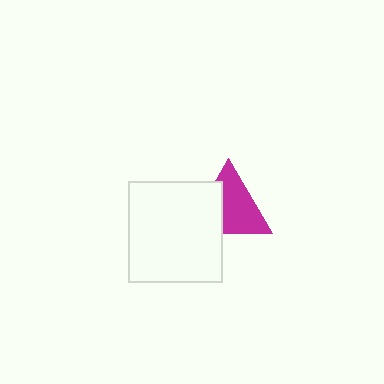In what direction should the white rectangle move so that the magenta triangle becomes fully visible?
The white rectangle should move toward the lower-left. That is the shortest direction to clear the overlap and leave the magenta triangle fully visible.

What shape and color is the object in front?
The object in front is a white rectangle.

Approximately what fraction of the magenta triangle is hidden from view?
Roughly 37% of the magenta triangle is hidden behind the white rectangle.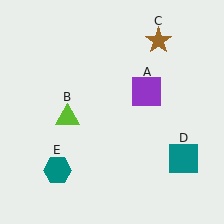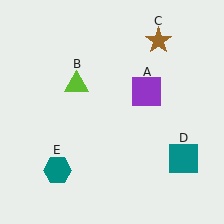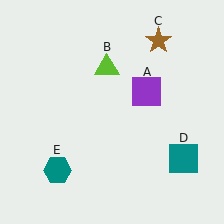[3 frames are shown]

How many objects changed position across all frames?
1 object changed position: lime triangle (object B).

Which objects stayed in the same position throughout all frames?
Purple square (object A) and brown star (object C) and teal square (object D) and teal hexagon (object E) remained stationary.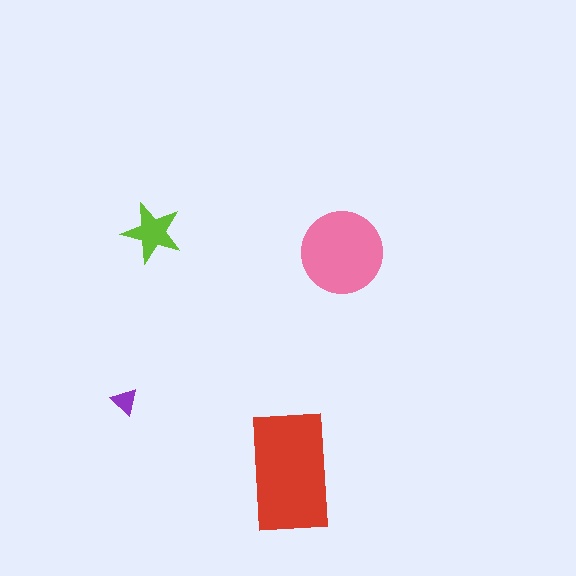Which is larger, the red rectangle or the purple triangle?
The red rectangle.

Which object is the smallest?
The purple triangle.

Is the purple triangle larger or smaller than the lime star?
Smaller.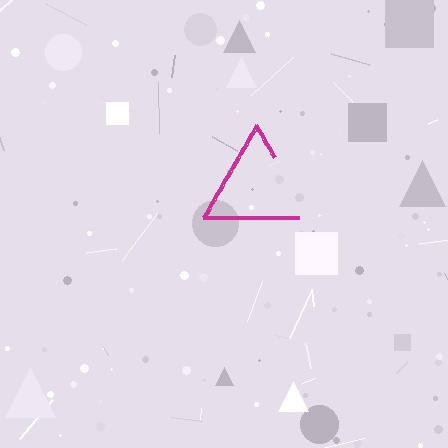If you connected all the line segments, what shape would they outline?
They would outline a triangle.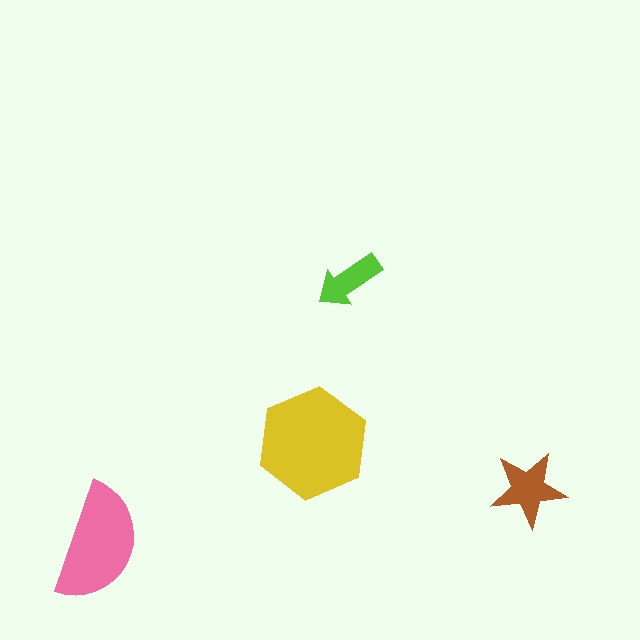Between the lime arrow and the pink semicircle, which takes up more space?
The pink semicircle.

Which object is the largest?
The yellow hexagon.